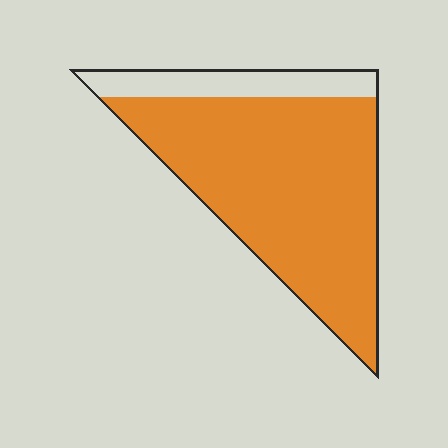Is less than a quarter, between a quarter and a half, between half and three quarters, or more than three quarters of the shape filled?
More than three quarters.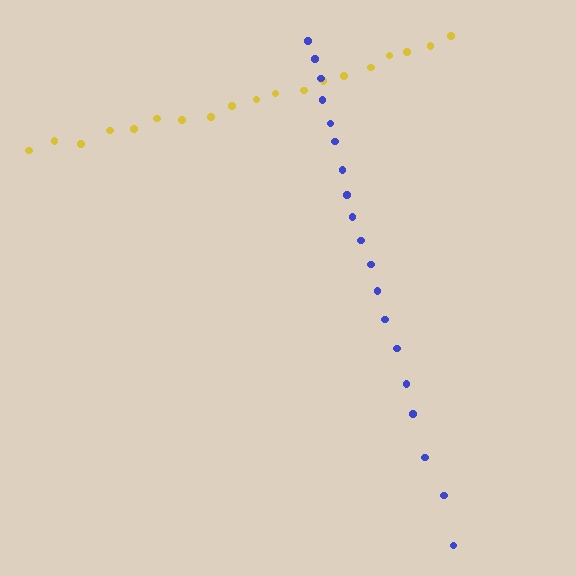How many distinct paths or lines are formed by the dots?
There are 2 distinct paths.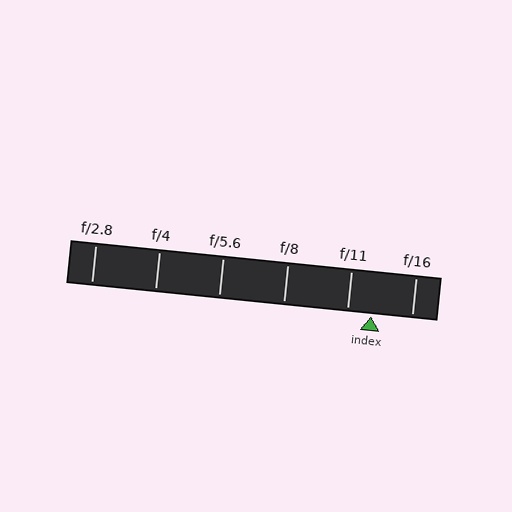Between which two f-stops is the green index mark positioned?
The index mark is between f/11 and f/16.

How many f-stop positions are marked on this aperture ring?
There are 6 f-stop positions marked.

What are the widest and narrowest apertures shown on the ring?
The widest aperture shown is f/2.8 and the narrowest is f/16.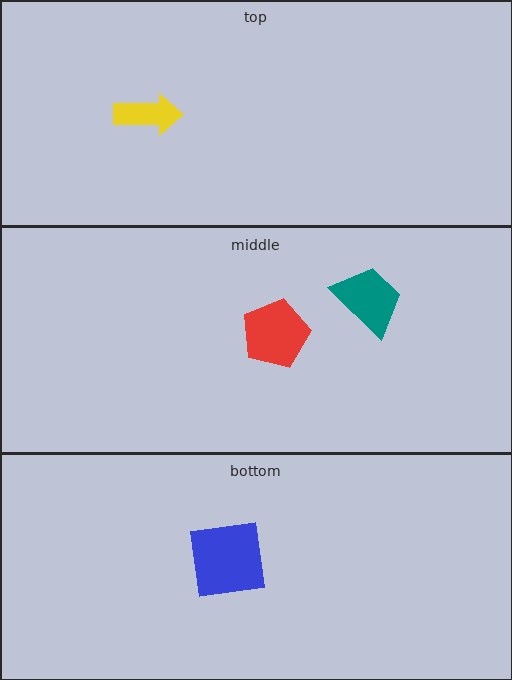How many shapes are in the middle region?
2.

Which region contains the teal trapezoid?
The middle region.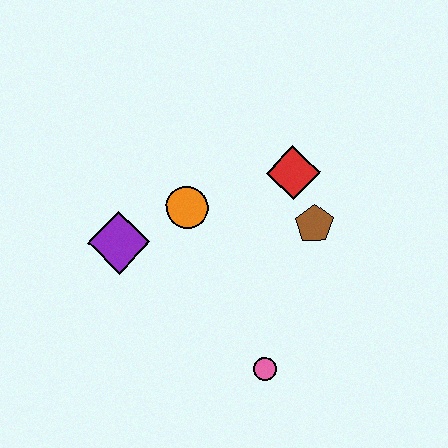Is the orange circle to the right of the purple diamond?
Yes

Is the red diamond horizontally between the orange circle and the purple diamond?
No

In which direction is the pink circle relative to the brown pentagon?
The pink circle is below the brown pentagon.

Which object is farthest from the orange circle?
The pink circle is farthest from the orange circle.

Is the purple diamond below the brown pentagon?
Yes